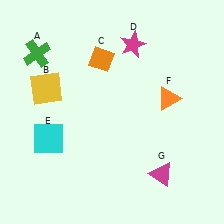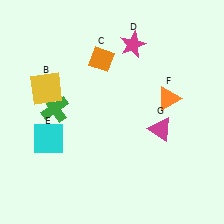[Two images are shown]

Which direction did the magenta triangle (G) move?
The magenta triangle (G) moved up.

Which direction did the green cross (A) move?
The green cross (A) moved down.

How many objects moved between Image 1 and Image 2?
2 objects moved between the two images.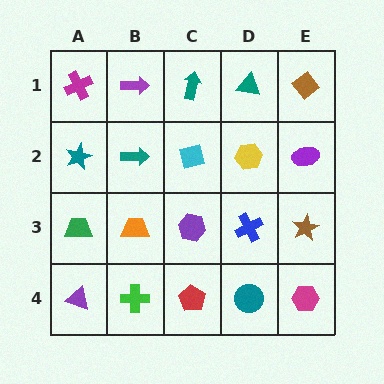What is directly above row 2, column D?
A teal triangle.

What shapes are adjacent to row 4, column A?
A green trapezoid (row 3, column A), a green cross (row 4, column B).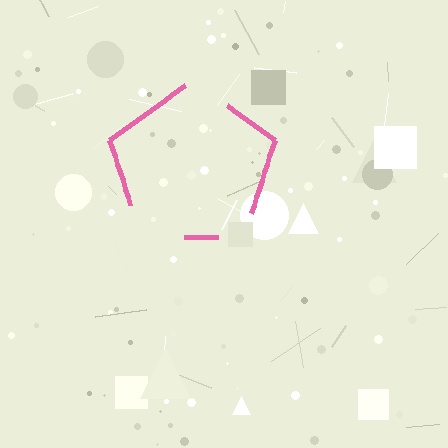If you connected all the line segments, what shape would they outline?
They would outline a pentagon.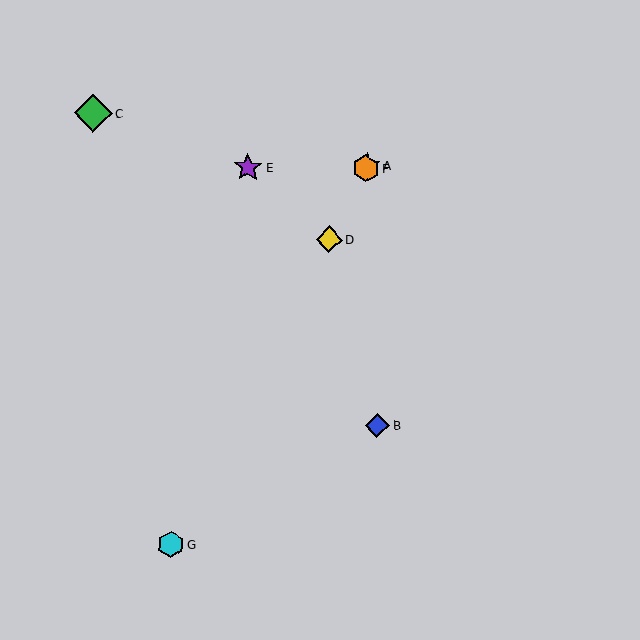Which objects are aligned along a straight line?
Objects A, D, F, G are aligned along a straight line.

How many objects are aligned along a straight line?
4 objects (A, D, F, G) are aligned along a straight line.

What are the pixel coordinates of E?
Object E is at (248, 167).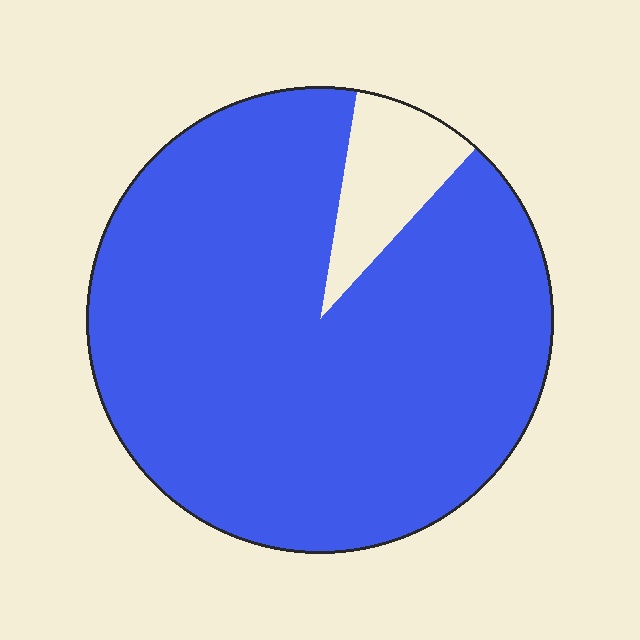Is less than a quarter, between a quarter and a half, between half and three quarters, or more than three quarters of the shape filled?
More than three quarters.